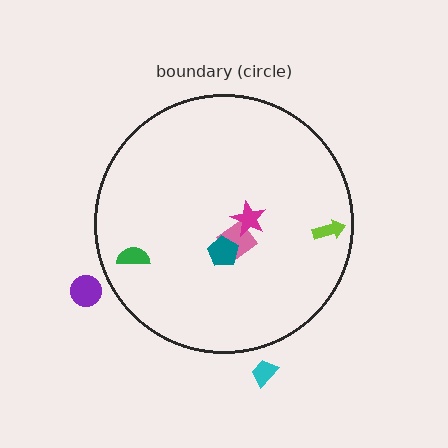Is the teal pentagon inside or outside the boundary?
Inside.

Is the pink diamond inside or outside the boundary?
Inside.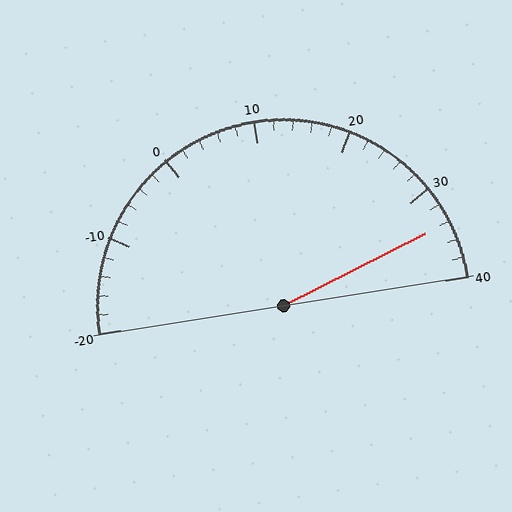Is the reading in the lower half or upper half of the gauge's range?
The reading is in the upper half of the range (-20 to 40).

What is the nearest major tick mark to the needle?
The nearest major tick mark is 30.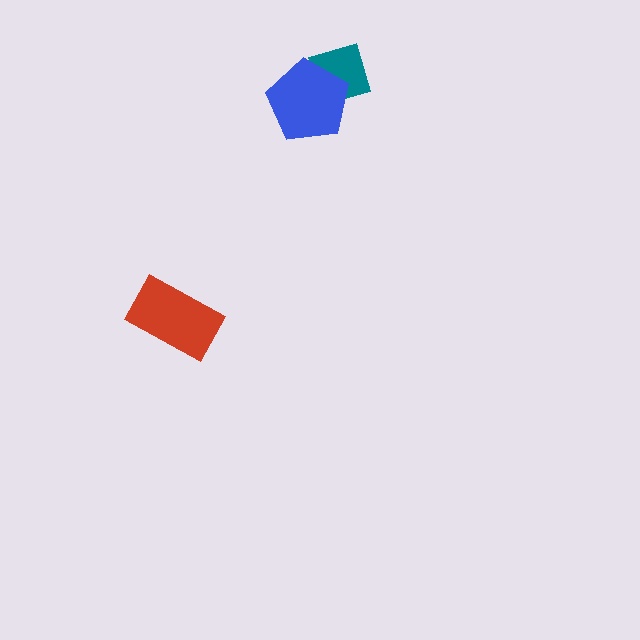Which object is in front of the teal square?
The blue pentagon is in front of the teal square.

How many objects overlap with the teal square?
1 object overlaps with the teal square.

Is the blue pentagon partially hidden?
No, no other shape covers it.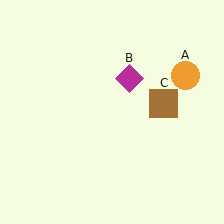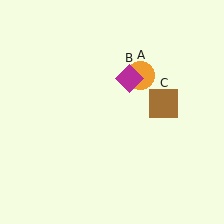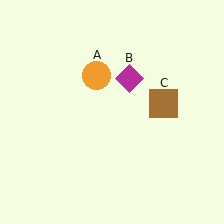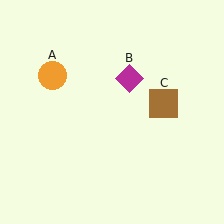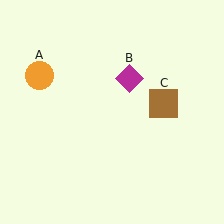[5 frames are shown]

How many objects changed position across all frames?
1 object changed position: orange circle (object A).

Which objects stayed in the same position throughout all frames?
Magenta diamond (object B) and brown square (object C) remained stationary.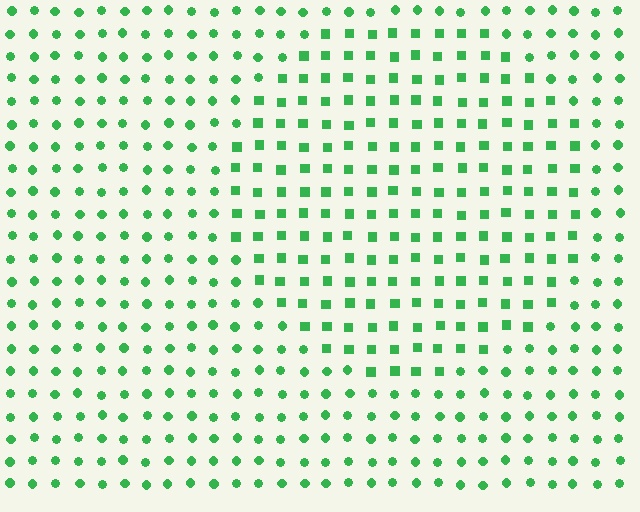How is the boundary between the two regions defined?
The boundary is defined by a change in element shape: squares inside vs. circles outside. All elements share the same color and spacing.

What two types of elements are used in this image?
The image uses squares inside the circle region and circles outside it.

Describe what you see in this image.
The image is filled with small green elements arranged in a uniform grid. A circle-shaped region contains squares, while the surrounding area contains circles. The boundary is defined purely by the change in element shape.